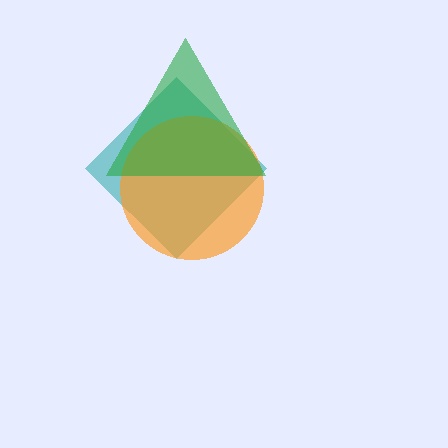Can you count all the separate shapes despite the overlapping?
Yes, there are 3 separate shapes.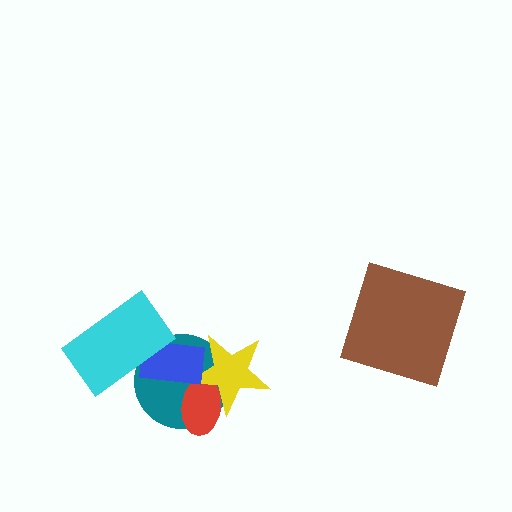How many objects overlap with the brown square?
0 objects overlap with the brown square.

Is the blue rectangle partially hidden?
Yes, it is partially covered by another shape.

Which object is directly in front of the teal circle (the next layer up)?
The red ellipse is directly in front of the teal circle.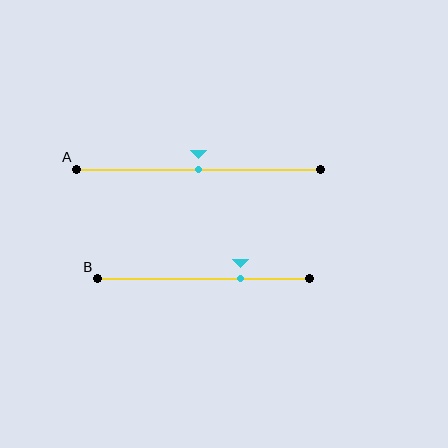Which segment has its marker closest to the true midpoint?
Segment A has its marker closest to the true midpoint.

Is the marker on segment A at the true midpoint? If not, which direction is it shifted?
Yes, the marker on segment A is at the true midpoint.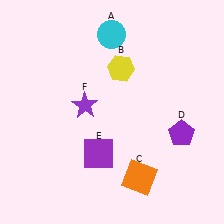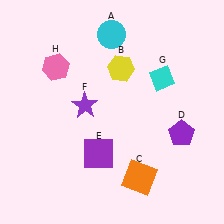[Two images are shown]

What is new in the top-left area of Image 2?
A pink hexagon (H) was added in the top-left area of Image 2.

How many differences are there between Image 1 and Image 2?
There are 2 differences between the two images.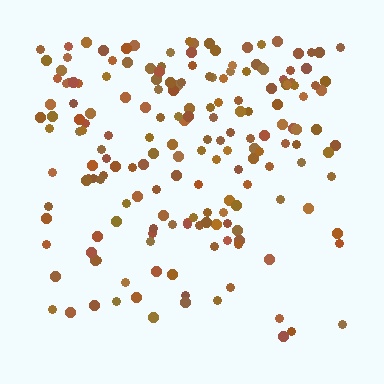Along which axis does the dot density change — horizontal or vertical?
Vertical.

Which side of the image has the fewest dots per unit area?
The bottom.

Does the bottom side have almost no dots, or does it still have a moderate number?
Still a moderate number, just noticeably fewer than the top.